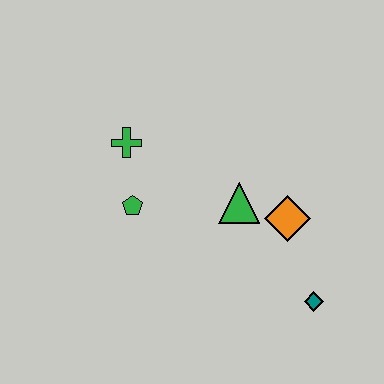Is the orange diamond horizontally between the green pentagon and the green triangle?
No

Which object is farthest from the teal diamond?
The green cross is farthest from the teal diamond.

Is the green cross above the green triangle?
Yes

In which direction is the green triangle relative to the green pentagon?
The green triangle is to the right of the green pentagon.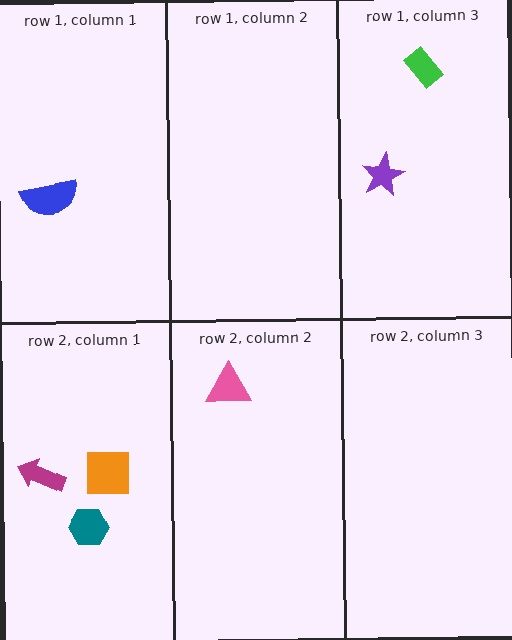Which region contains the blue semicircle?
The row 1, column 1 region.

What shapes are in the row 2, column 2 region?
The pink triangle.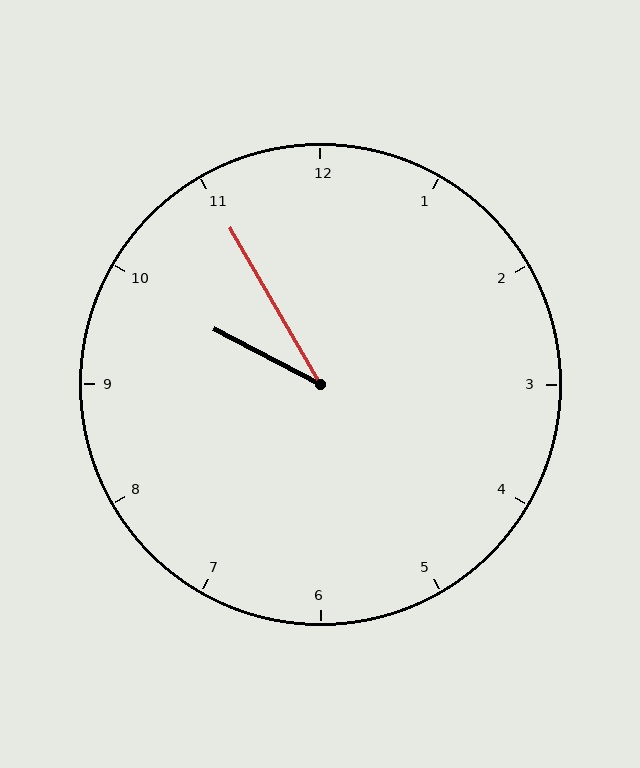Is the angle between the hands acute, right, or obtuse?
It is acute.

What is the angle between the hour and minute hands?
Approximately 32 degrees.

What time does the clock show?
9:55.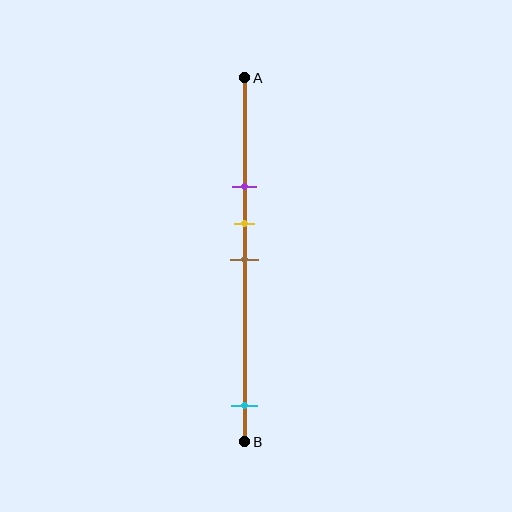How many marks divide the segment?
There are 4 marks dividing the segment.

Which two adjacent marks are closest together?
The yellow and brown marks are the closest adjacent pair.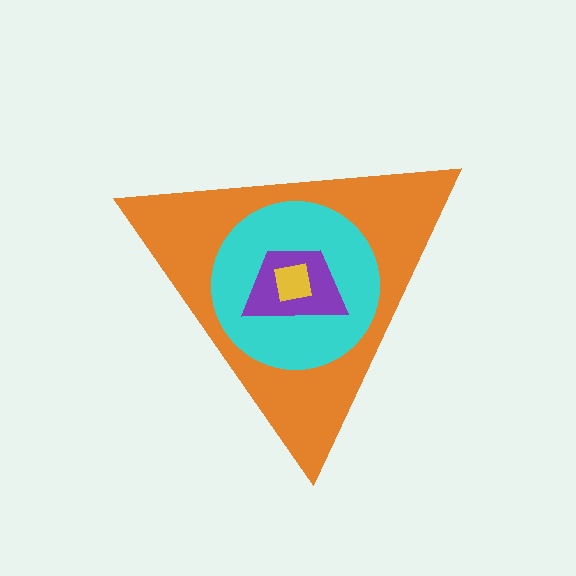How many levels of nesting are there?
4.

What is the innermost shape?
The yellow square.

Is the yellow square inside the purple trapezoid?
Yes.